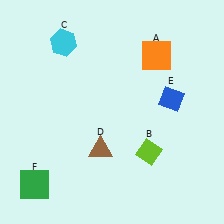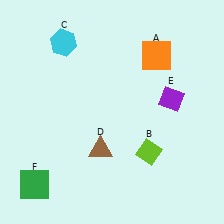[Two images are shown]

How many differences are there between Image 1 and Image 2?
There is 1 difference between the two images.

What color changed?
The diamond (E) changed from blue in Image 1 to purple in Image 2.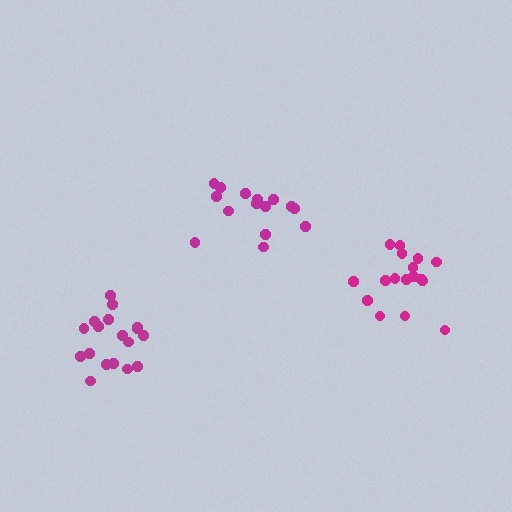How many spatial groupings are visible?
There are 3 spatial groupings.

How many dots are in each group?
Group 1: 15 dots, Group 2: 17 dots, Group 3: 18 dots (50 total).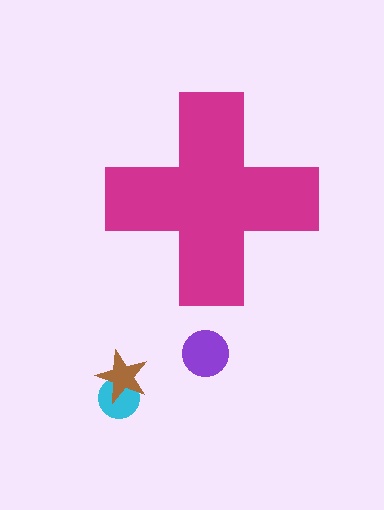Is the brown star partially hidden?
No, the brown star is fully visible.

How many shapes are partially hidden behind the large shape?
0 shapes are partially hidden.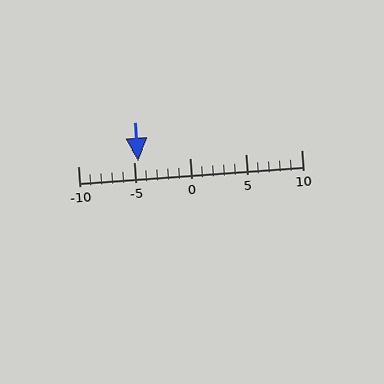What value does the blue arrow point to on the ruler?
The blue arrow points to approximately -5.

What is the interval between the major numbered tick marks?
The major tick marks are spaced 5 units apart.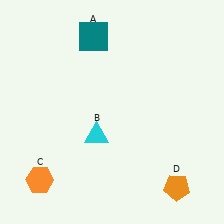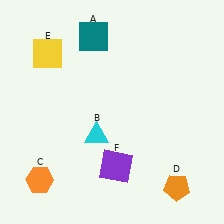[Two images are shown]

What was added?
A yellow square (E), a purple square (F) were added in Image 2.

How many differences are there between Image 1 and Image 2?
There are 2 differences between the two images.